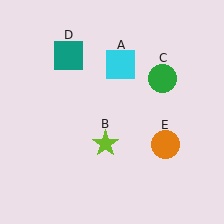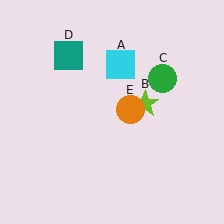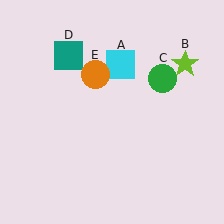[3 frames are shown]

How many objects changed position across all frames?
2 objects changed position: lime star (object B), orange circle (object E).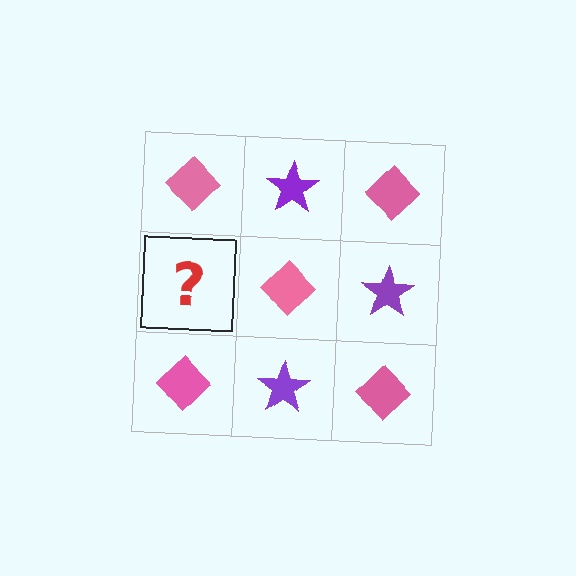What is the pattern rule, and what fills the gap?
The rule is that it alternates pink diamond and purple star in a checkerboard pattern. The gap should be filled with a purple star.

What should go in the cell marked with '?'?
The missing cell should contain a purple star.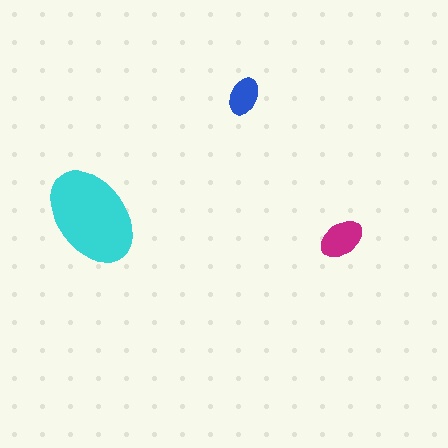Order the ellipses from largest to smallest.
the cyan one, the magenta one, the blue one.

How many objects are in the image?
There are 3 objects in the image.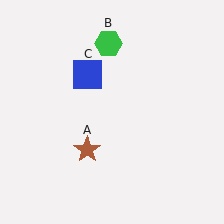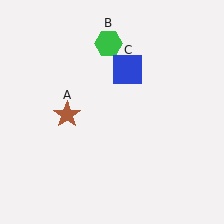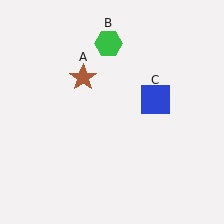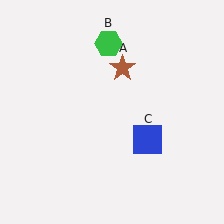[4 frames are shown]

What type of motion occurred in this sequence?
The brown star (object A), blue square (object C) rotated clockwise around the center of the scene.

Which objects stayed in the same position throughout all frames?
Green hexagon (object B) remained stationary.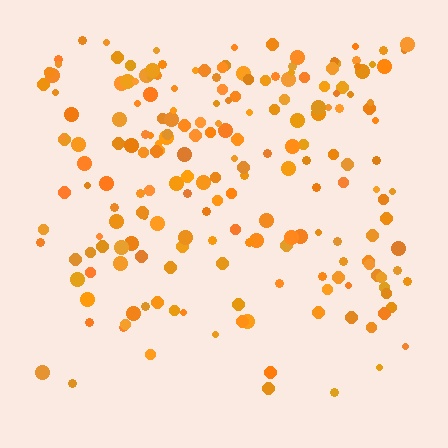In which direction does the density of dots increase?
From bottom to top, with the top side densest.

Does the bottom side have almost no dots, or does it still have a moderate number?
Still a moderate number, just noticeably fewer than the top.